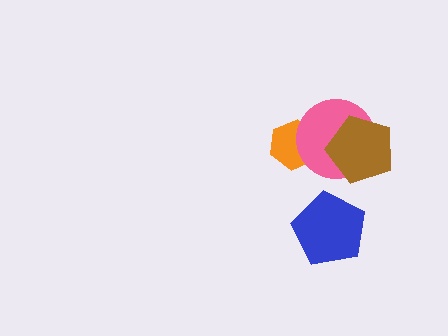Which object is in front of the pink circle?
The brown pentagon is in front of the pink circle.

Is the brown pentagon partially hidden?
No, no other shape covers it.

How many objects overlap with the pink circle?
2 objects overlap with the pink circle.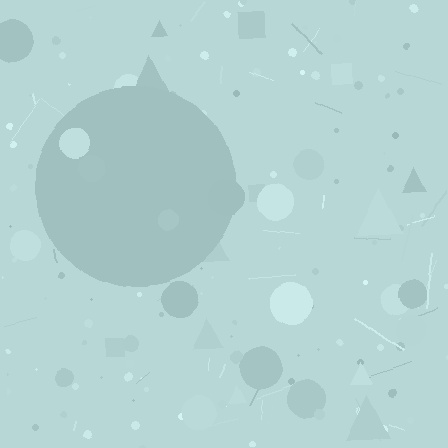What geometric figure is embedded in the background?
A circle is embedded in the background.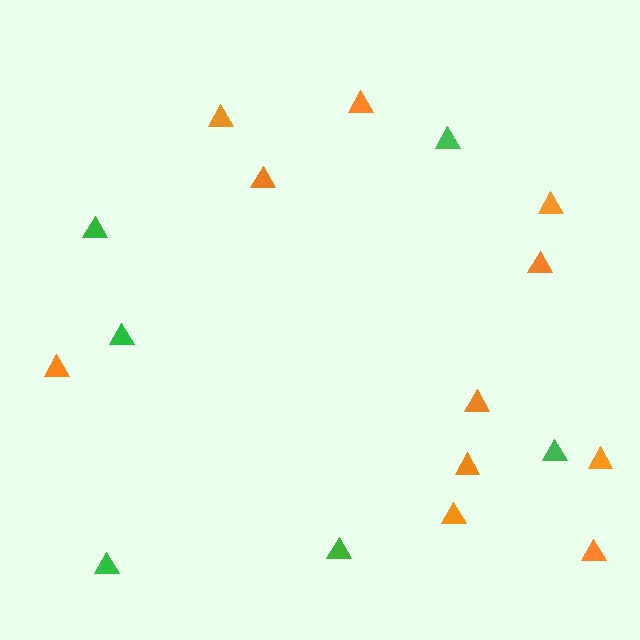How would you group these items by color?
There are 2 groups: one group of green triangles (6) and one group of orange triangles (11).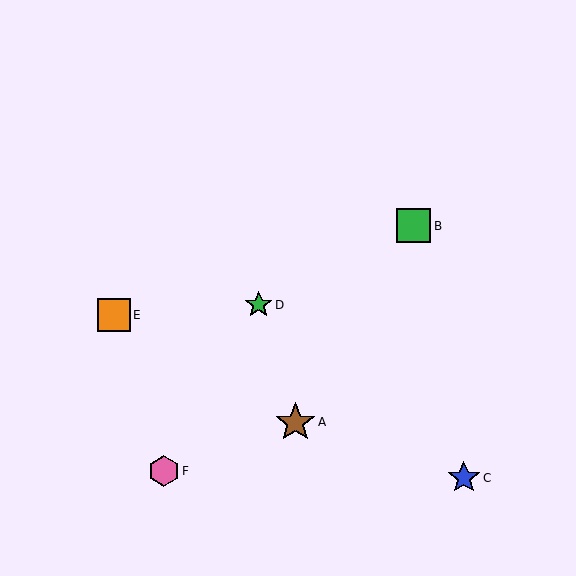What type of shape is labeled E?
Shape E is an orange square.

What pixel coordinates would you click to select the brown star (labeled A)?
Click at (295, 422) to select the brown star A.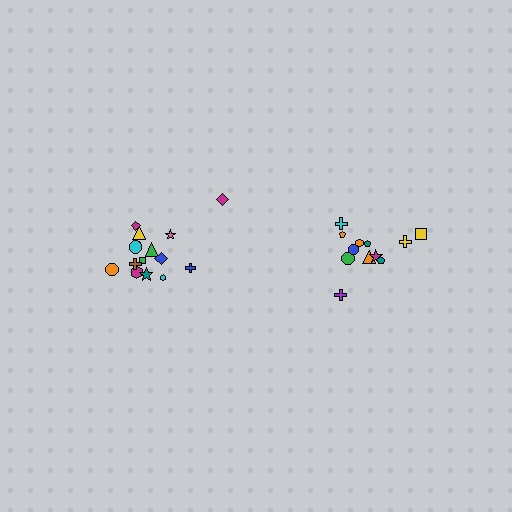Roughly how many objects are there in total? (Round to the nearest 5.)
Roughly 25 objects in total.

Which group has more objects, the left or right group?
The left group.